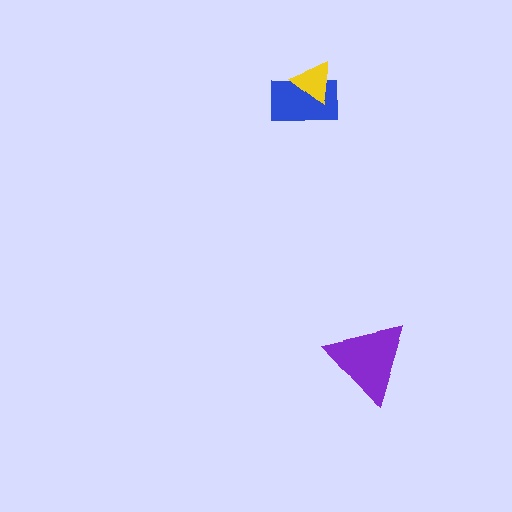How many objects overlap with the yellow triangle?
1 object overlaps with the yellow triangle.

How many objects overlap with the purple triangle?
0 objects overlap with the purple triangle.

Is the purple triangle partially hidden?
No, no other shape covers it.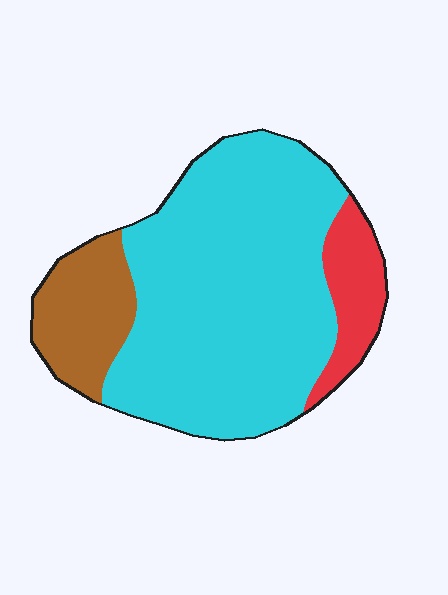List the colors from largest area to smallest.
From largest to smallest: cyan, brown, red.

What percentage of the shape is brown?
Brown takes up less than a quarter of the shape.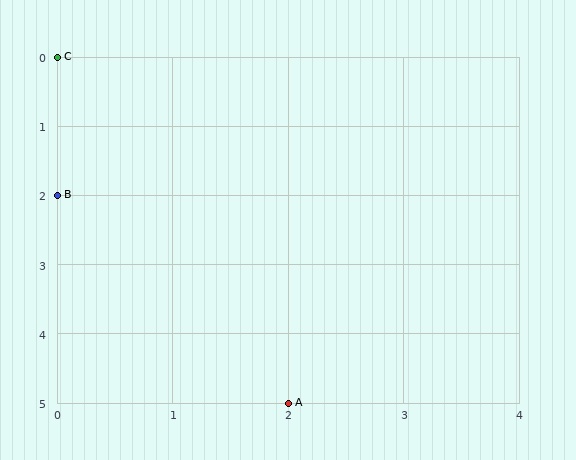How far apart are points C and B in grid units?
Points C and B are 2 rows apart.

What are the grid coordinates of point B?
Point B is at grid coordinates (0, 2).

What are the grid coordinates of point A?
Point A is at grid coordinates (2, 5).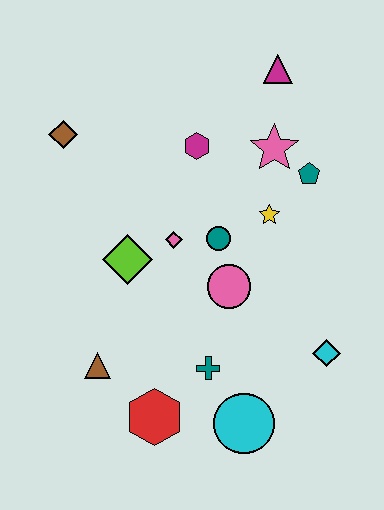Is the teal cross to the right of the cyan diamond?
No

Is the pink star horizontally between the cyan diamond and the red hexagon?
Yes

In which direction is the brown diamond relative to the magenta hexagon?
The brown diamond is to the left of the magenta hexagon.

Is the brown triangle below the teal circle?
Yes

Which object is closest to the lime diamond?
The pink diamond is closest to the lime diamond.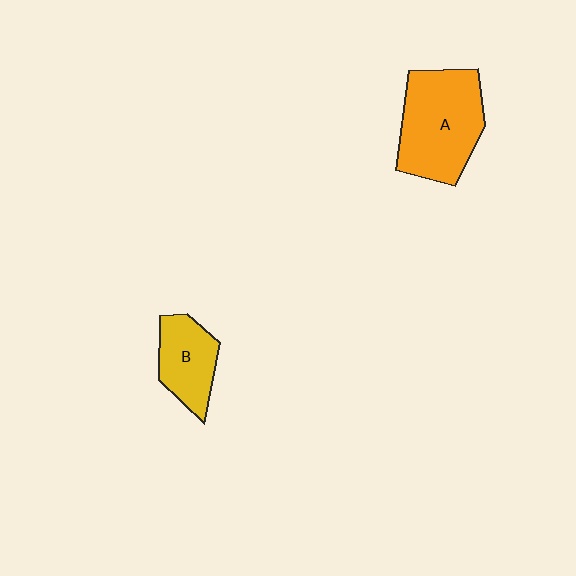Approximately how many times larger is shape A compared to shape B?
Approximately 1.8 times.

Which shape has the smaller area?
Shape B (yellow).